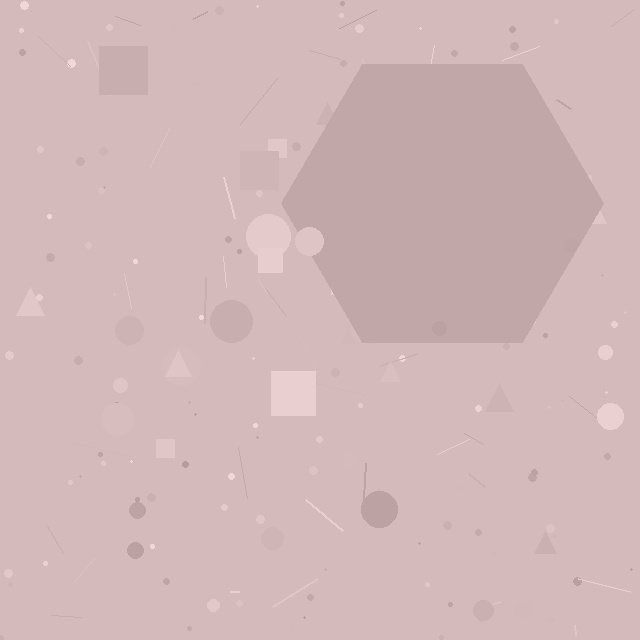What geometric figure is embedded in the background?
A hexagon is embedded in the background.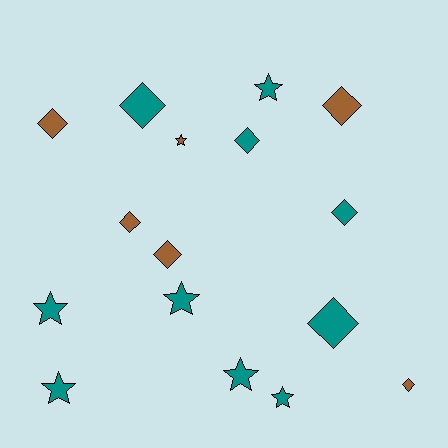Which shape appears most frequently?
Diamond, with 9 objects.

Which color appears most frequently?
Teal, with 10 objects.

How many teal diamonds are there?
There are 4 teal diamonds.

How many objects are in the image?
There are 16 objects.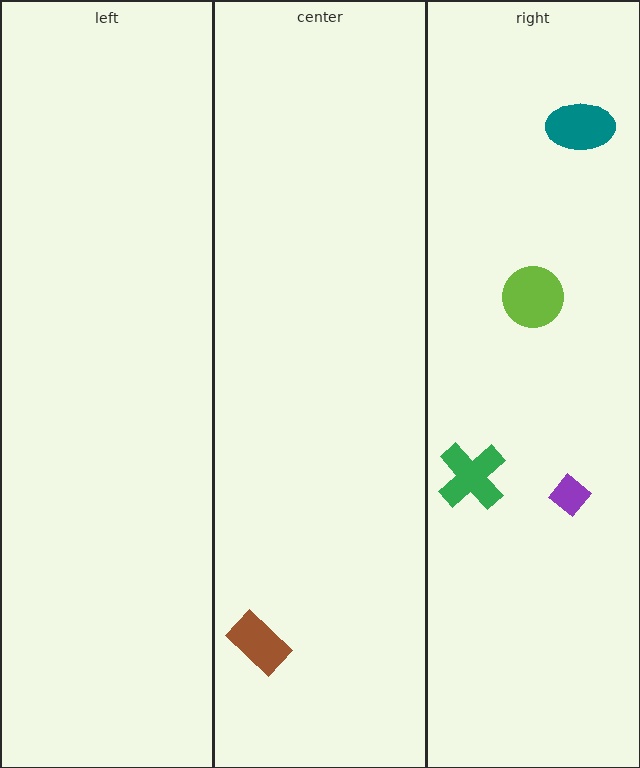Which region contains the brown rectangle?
The center region.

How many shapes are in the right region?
4.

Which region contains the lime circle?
The right region.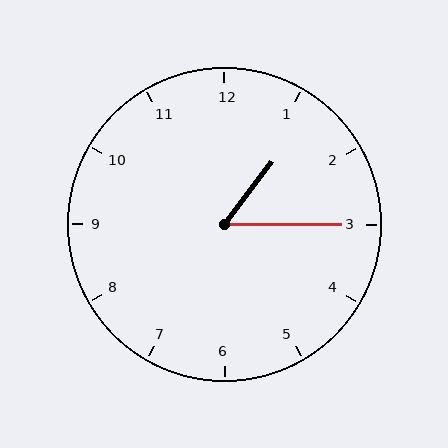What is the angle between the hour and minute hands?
Approximately 52 degrees.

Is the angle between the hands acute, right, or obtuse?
It is acute.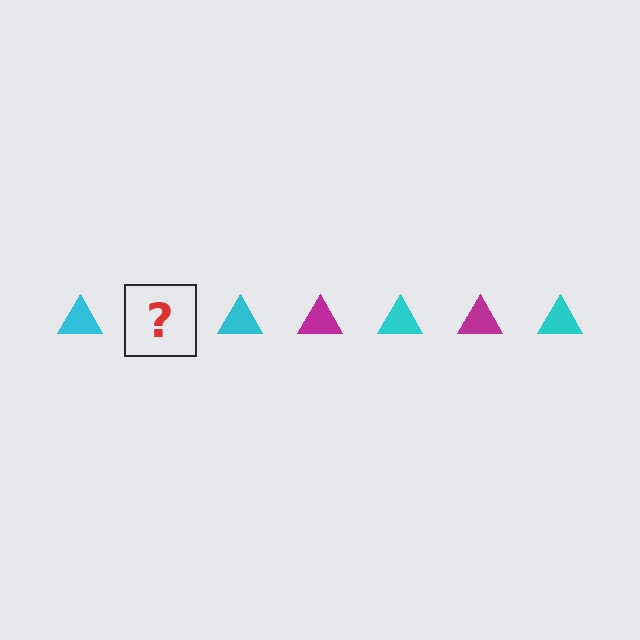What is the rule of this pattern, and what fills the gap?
The rule is that the pattern cycles through cyan, magenta triangles. The gap should be filled with a magenta triangle.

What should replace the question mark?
The question mark should be replaced with a magenta triangle.